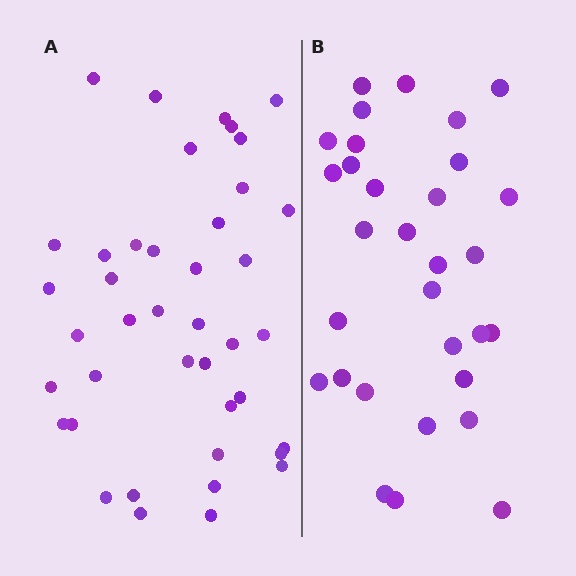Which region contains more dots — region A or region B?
Region A (the left region) has more dots.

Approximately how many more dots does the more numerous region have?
Region A has roughly 10 or so more dots than region B.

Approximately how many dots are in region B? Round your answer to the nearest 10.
About 30 dots. (The exact count is 31, which rounds to 30.)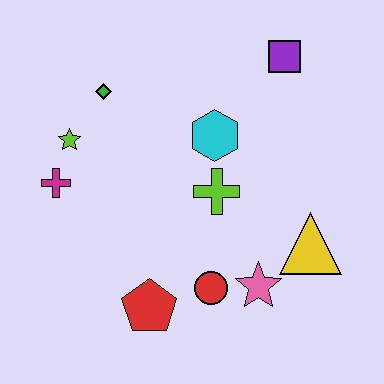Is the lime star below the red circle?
No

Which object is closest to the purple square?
The cyan hexagon is closest to the purple square.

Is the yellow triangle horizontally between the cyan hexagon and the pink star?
No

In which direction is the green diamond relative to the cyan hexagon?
The green diamond is to the left of the cyan hexagon.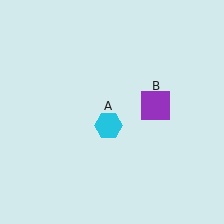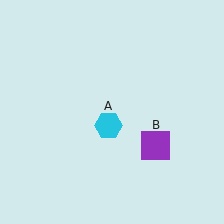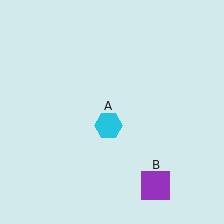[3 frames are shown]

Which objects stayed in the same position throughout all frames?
Cyan hexagon (object A) remained stationary.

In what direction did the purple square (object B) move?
The purple square (object B) moved down.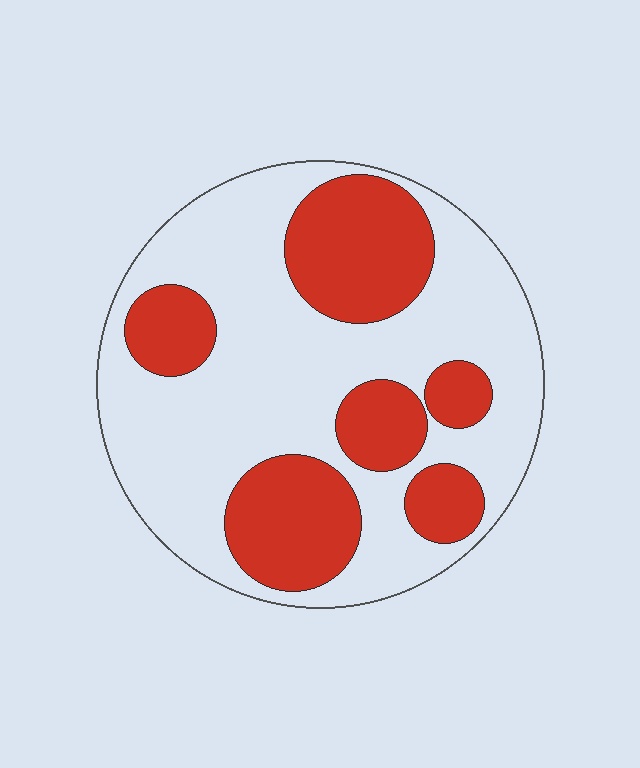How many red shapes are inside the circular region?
6.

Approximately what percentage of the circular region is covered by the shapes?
Approximately 35%.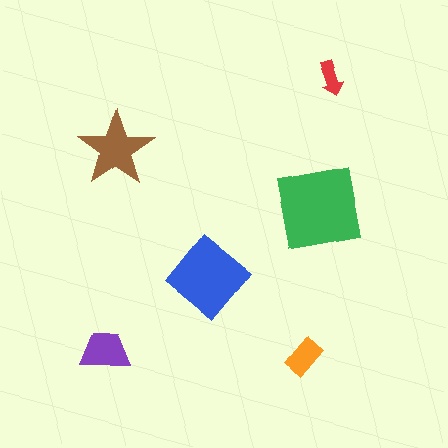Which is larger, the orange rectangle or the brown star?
The brown star.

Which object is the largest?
The green square.